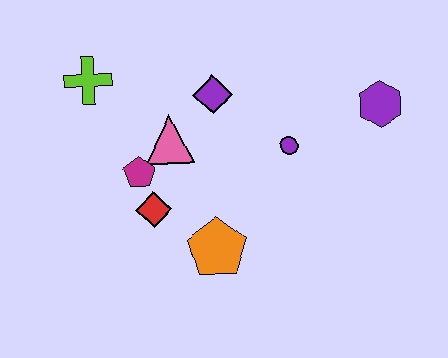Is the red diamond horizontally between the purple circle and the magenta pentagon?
Yes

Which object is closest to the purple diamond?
The pink triangle is closest to the purple diamond.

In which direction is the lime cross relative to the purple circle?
The lime cross is to the left of the purple circle.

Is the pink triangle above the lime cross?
No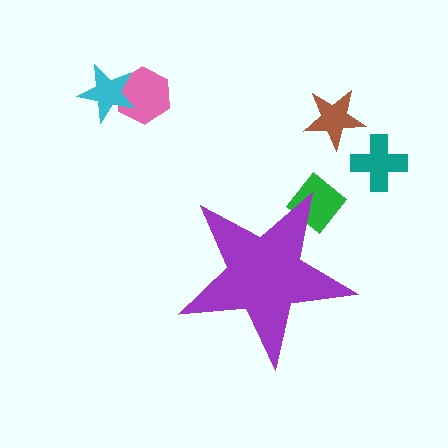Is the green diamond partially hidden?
Yes, the green diamond is partially hidden behind the purple star.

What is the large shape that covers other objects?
A purple star.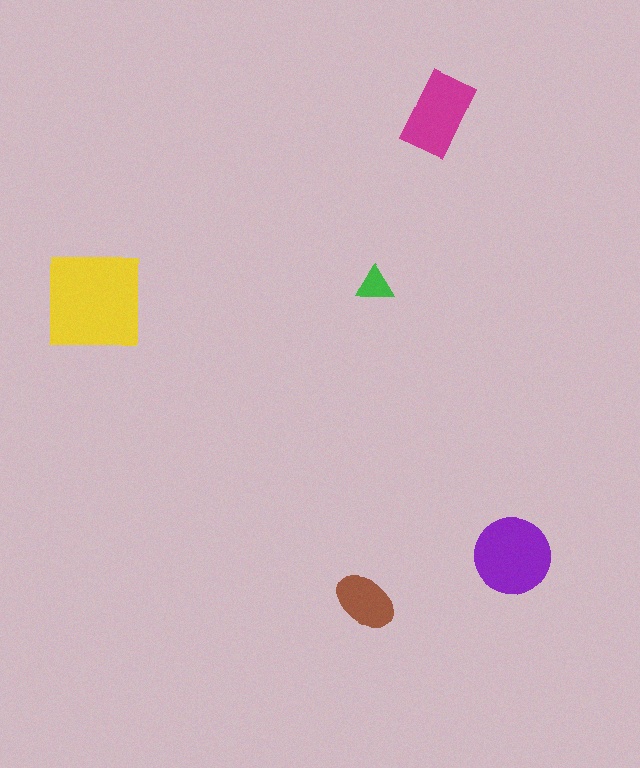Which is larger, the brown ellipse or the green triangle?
The brown ellipse.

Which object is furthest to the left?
The yellow square is leftmost.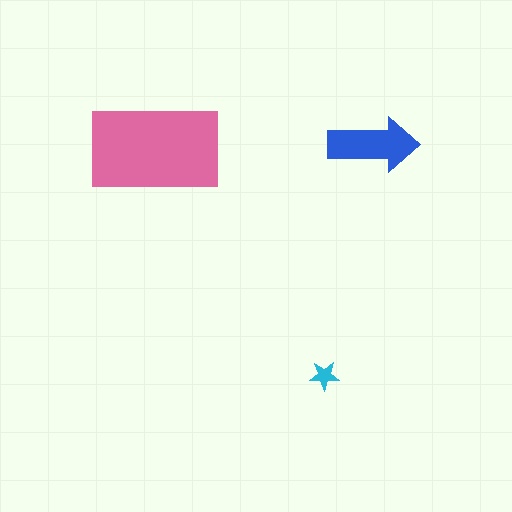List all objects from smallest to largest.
The cyan star, the blue arrow, the pink rectangle.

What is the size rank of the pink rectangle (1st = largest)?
1st.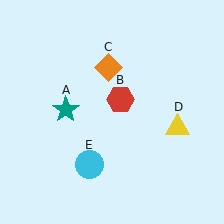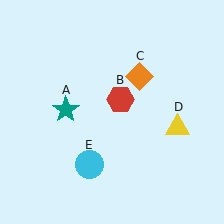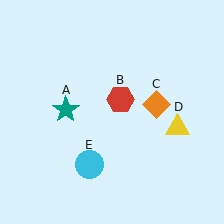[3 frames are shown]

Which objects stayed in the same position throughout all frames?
Teal star (object A) and red hexagon (object B) and yellow triangle (object D) and cyan circle (object E) remained stationary.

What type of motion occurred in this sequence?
The orange diamond (object C) rotated clockwise around the center of the scene.